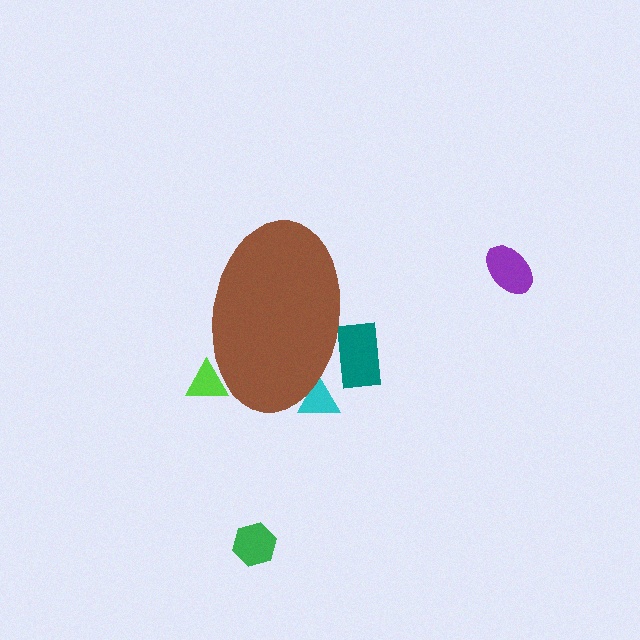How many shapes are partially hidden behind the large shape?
3 shapes are partially hidden.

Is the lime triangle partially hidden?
Yes, the lime triangle is partially hidden behind the brown ellipse.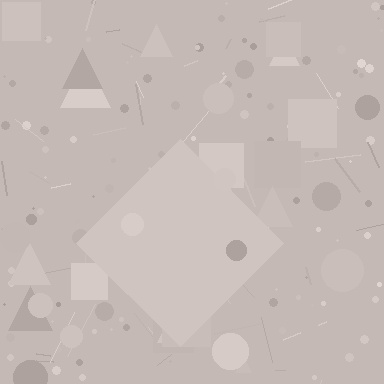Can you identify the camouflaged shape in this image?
The camouflaged shape is a diamond.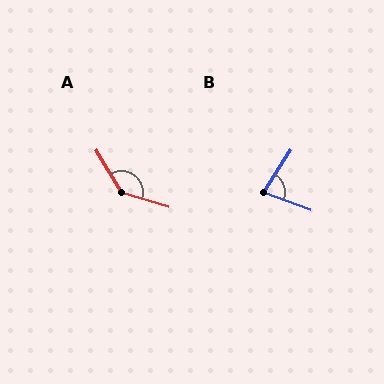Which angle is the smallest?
B, at approximately 78 degrees.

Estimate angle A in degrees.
Approximately 138 degrees.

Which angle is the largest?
A, at approximately 138 degrees.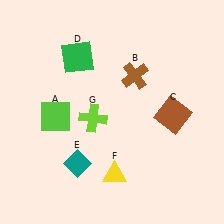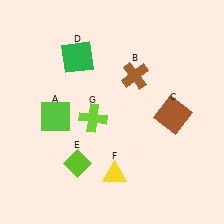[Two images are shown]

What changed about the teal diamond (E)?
In Image 1, E is teal. In Image 2, it changed to lime.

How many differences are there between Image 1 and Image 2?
There is 1 difference between the two images.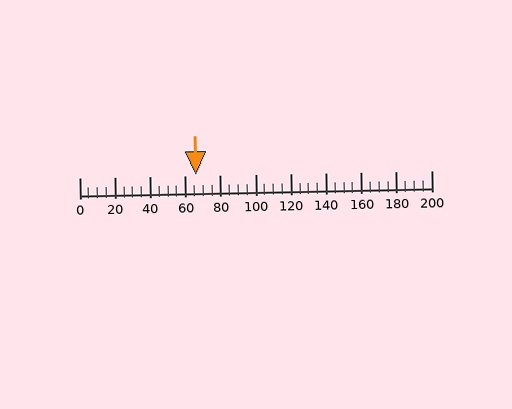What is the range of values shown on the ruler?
The ruler shows values from 0 to 200.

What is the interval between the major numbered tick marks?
The major tick marks are spaced 20 units apart.